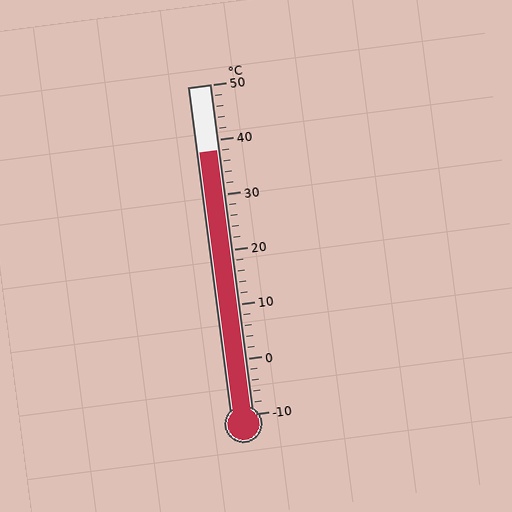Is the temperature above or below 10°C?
The temperature is above 10°C.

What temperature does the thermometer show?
The thermometer shows approximately 38°C.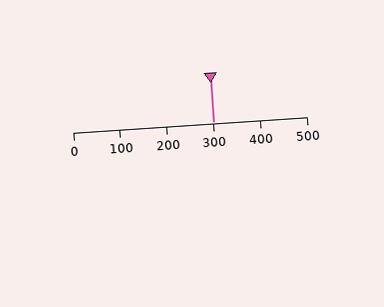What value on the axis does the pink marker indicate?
The marker indicates approximately 300.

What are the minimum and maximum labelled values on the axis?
The axis runs from 0 to 500.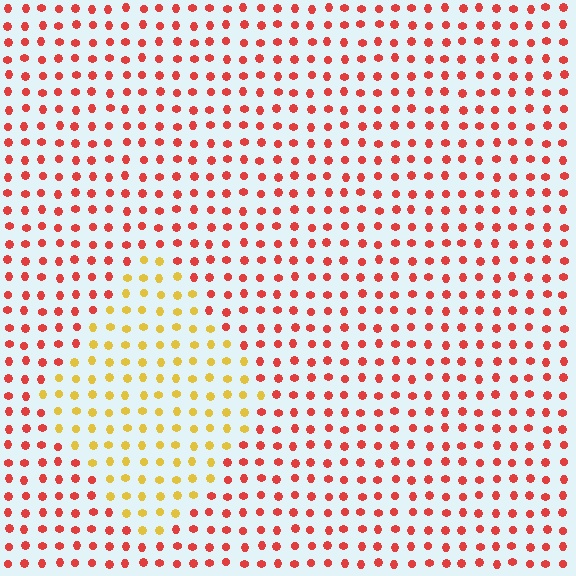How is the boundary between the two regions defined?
The boundary is defined purely by a slight shift in hue (about 49 degrees). Spacing, size, and orientation are identical on both sides.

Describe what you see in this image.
The image is filled with small red elements in a uniform arrangement. A diamond-shaped region is visible where the elements are tinted to a slightly different hue, forming a subtle color boundary.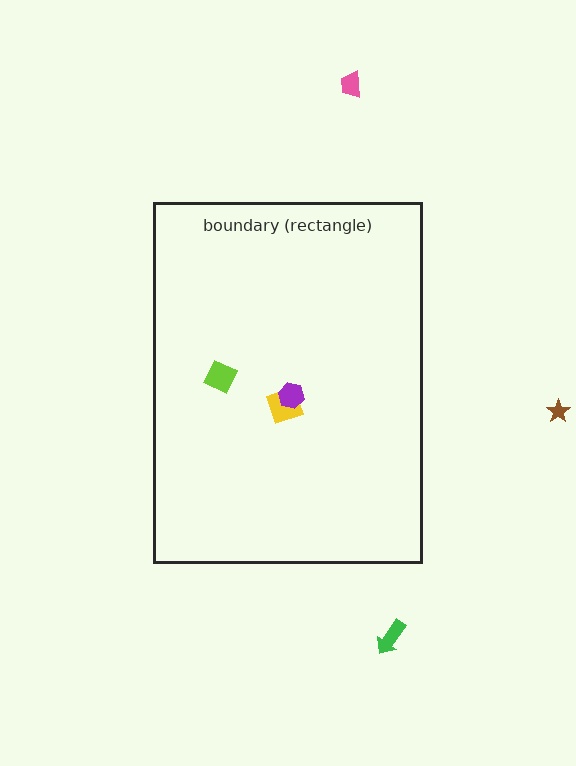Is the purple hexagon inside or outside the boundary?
Inside.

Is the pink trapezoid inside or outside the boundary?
Outside.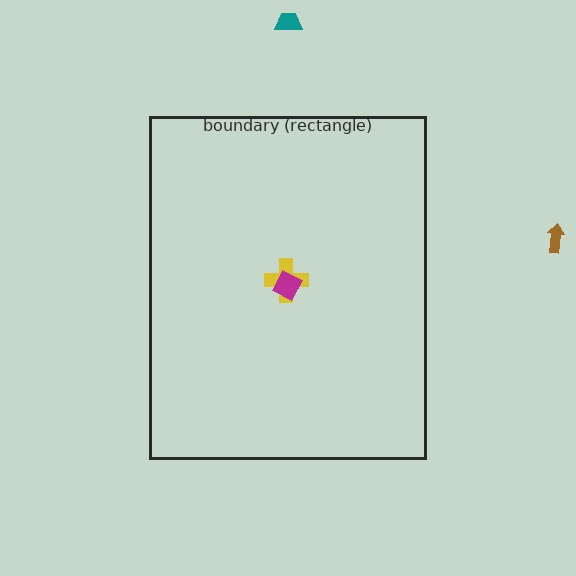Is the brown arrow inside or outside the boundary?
Outside.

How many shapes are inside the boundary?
2 inside, 2 outside.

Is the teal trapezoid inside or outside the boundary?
Outside.